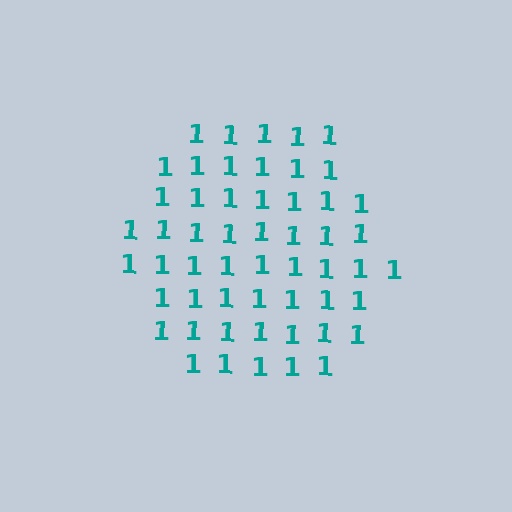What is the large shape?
The large shape is a hexagon.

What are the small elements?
The small elements are digit 1's.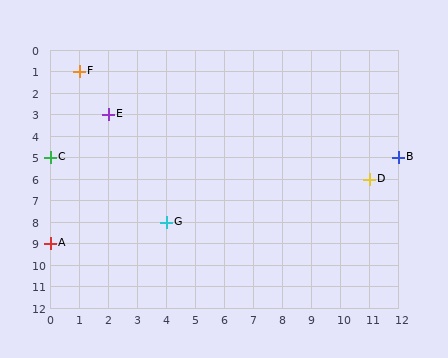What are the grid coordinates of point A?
Point A is at grid coordinates (0, 9).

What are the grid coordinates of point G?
Point G is at grid coordinates (4, 8).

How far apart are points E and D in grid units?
Points E and D are 9 columns and 3 rows apart (about 9.5 grid units diagonally).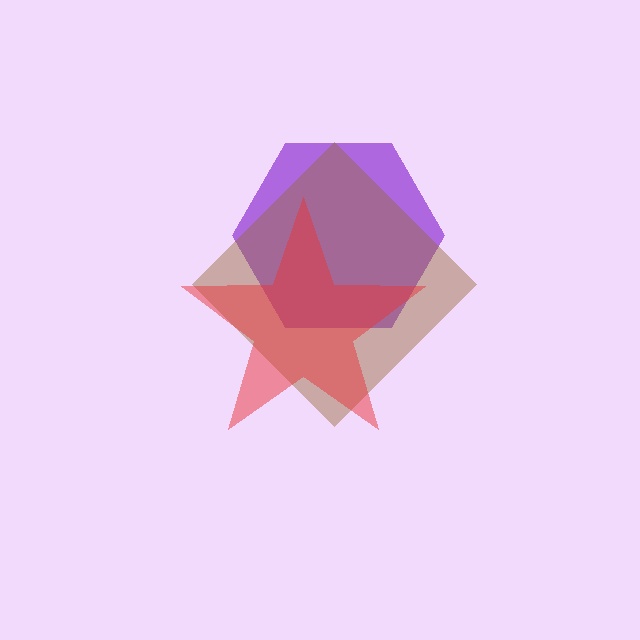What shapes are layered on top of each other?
The layered shapes are: a purple hexagon, a brown diamond, a red star.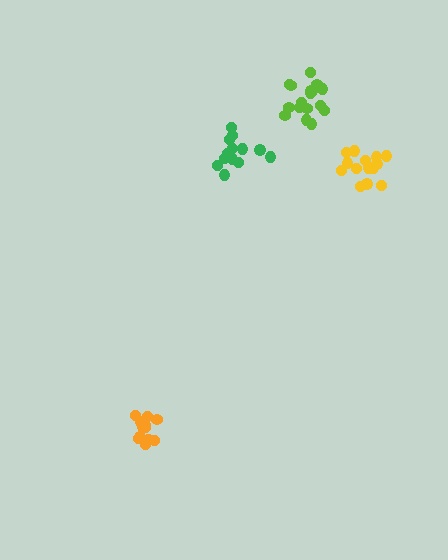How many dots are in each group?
Group 1: 12 dots, Group 2: 17 dots, Group 3: 13 dots, Group 4: 14 dots (56 total).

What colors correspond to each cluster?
The clusters are colored: orange, lime, green, yellow.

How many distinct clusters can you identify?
There are 4 distinct clusters.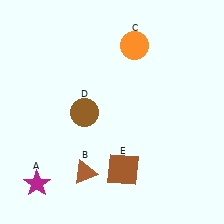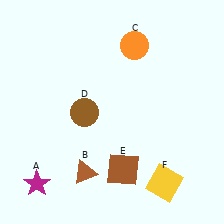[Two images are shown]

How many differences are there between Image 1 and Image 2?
There is 1 difference between the two images.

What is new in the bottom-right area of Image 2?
A yellow square (F) was added in the bottom-right area of Image 2.